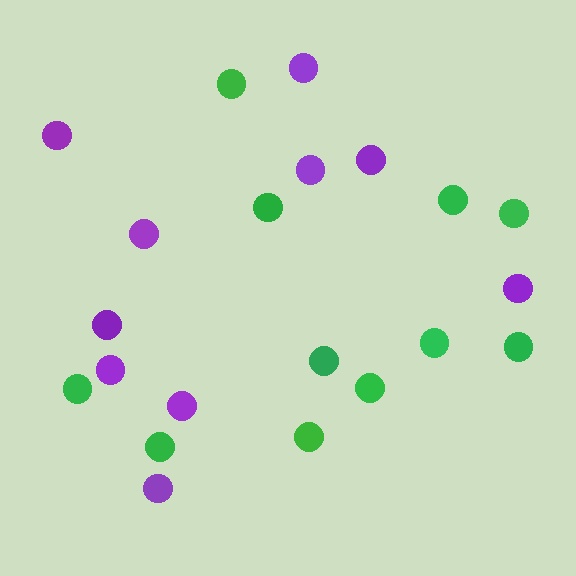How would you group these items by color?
There are 2 groups: one group of green circles (11) and one group of purple circles (10).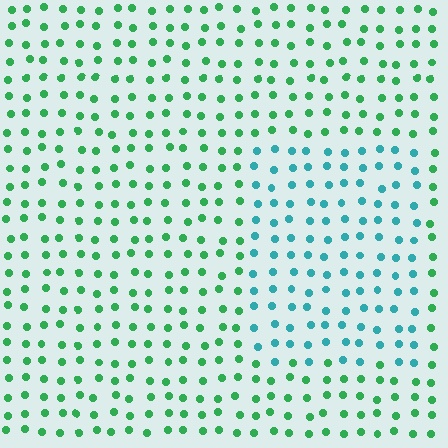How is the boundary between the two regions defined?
The boundary is defined purely by a slight shift in hue (about 44 degrees). Spacing, size, and orientation are identical on both sides.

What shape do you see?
I see a rectangle.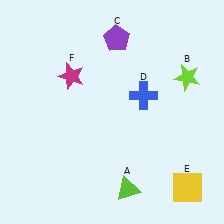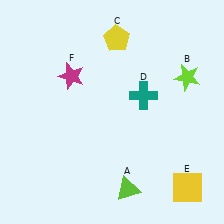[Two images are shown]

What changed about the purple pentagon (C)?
In Image 1, C is purple. In Image 2, it changed to yellow.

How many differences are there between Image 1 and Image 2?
There are 2 differences between the two images.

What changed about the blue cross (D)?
In Image 1, D is blue. In Image 2, it changed to teal.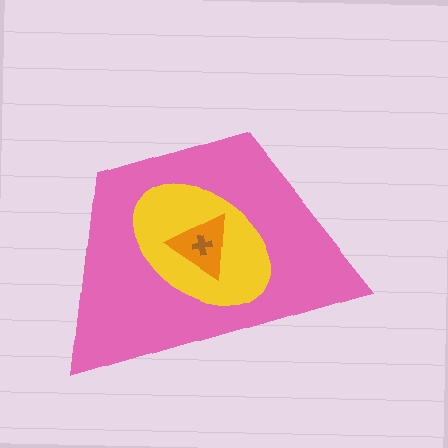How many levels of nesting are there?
4.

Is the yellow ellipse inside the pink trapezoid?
Yes.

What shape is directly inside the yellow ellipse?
The orange triangle.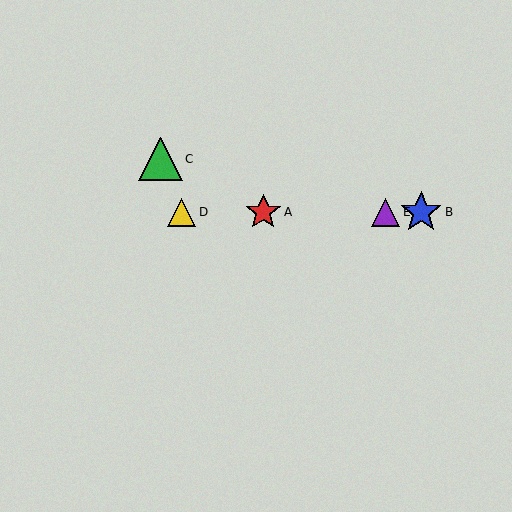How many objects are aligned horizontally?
4 objects (A, B, D, E) are aligned horizontally.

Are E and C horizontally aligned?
No, E is at y≈212 and C is at y≈159.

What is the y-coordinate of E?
Object E is at y≈212.